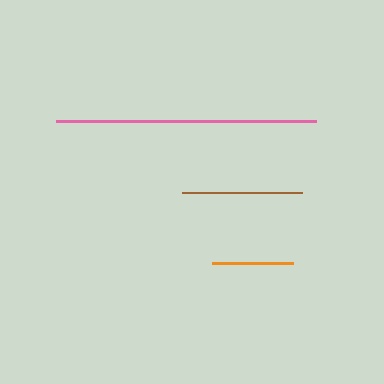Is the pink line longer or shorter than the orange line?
The pink line is longer than the orange line.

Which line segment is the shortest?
The orange line is the shortest at approximately 81 pixels.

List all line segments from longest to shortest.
From longest to shortest: pink, brown, orange.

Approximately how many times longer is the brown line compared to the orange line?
The brown line is approximately 1.5 times the length of the orange line.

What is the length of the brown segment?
The brown segment is approximately 120 pixels long.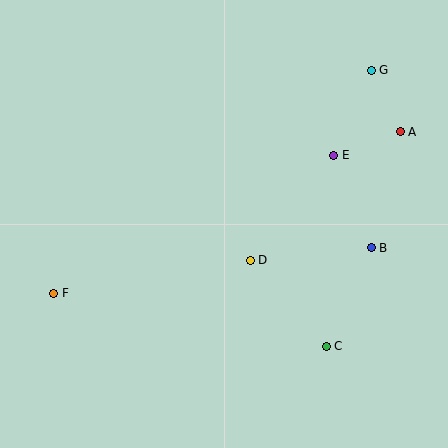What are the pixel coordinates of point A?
Point A is at (400, 132).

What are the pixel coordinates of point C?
Point C is at (326, 346).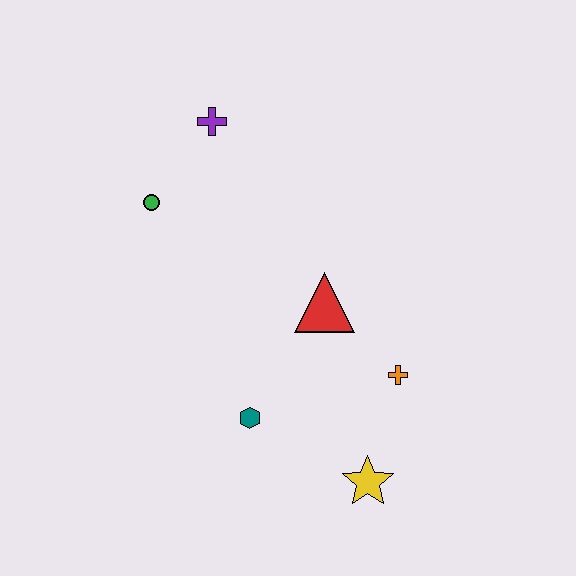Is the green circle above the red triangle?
Yes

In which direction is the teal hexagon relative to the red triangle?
The teal hexagon is below the red triangle.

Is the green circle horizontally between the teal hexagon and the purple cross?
No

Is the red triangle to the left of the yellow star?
Yes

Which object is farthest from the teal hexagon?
The purple cross is farthest from the teal hexagon.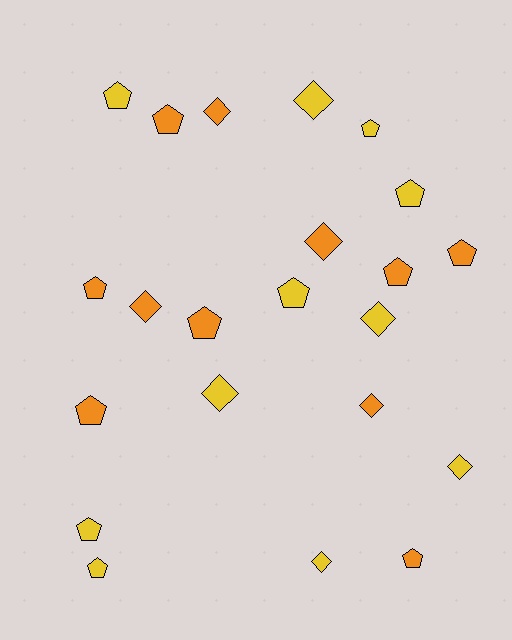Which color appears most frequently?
Orange, with 11 objects.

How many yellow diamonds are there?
There are 5 yellow diamonds.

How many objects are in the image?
There are 22 objects.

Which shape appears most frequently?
Pentagon, with 13 objects.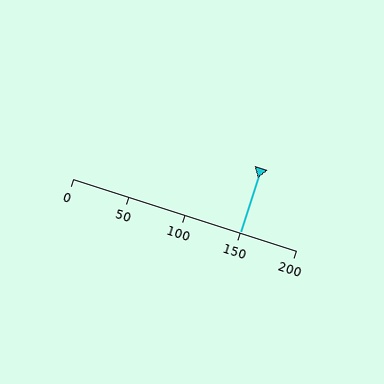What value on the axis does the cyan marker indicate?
The marker indicates approximately 150.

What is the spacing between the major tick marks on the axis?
The major ticks are spaced 50 apart.